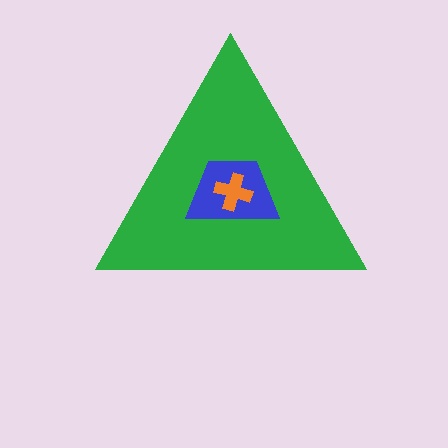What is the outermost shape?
The green triangle.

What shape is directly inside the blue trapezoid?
The orange cross.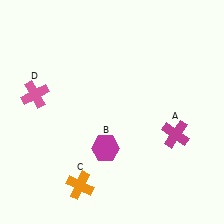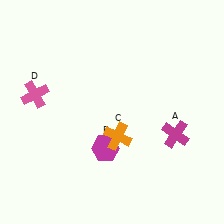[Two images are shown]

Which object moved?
The orange cross (C) moved up.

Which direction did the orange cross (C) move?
The orange cross (C) moved up.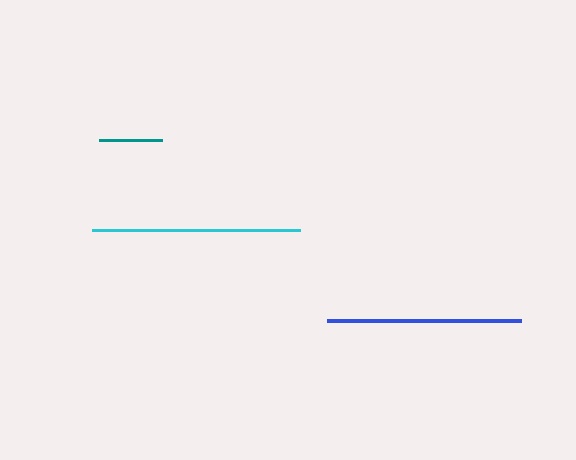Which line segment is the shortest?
The teal line is the shortest at approximately 64 pixels.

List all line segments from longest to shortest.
From longest to shortest: cyan, blue, teal.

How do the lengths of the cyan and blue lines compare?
The cyan and blue lines are approximately the same length.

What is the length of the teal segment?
The teal segment is approximately 64 pixels long.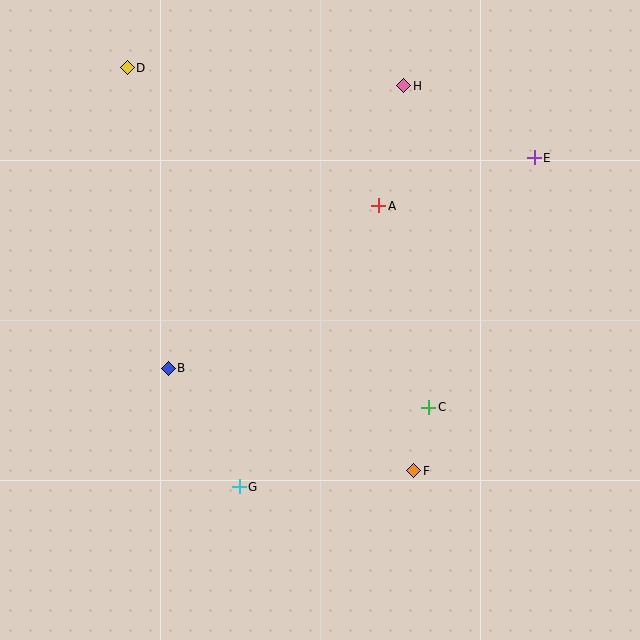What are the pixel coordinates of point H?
Point H is at (404, 86).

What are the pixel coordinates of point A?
Point A is at (379, 206).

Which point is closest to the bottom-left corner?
Point G is closest to the bottom-left corner.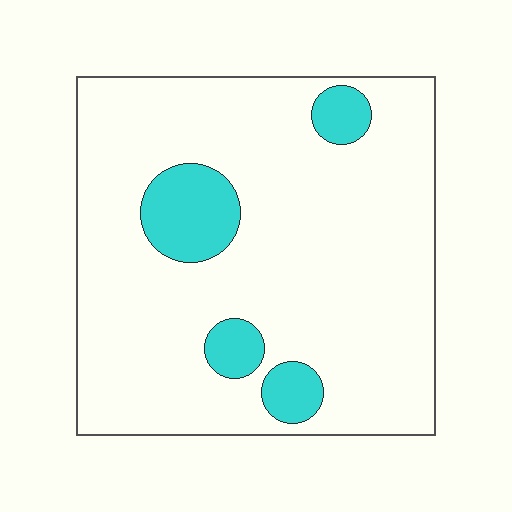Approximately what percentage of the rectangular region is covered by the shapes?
Approximately 15%.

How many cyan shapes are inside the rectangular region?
4.